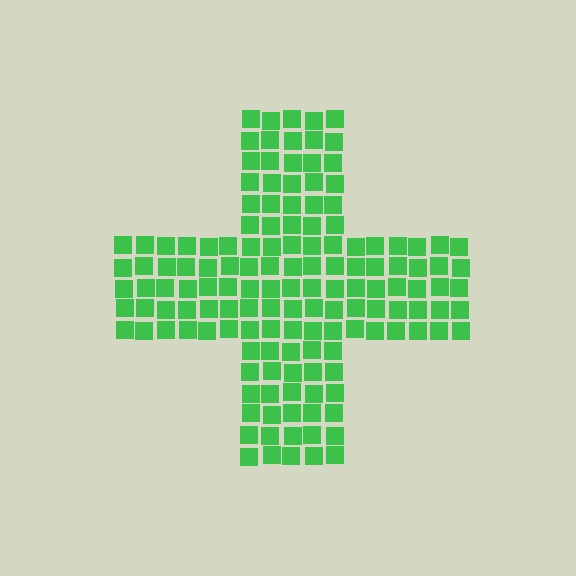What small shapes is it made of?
It is made of small squares.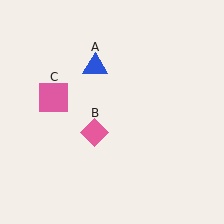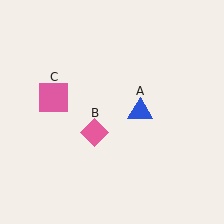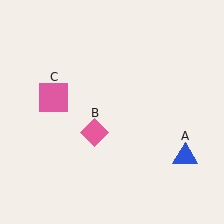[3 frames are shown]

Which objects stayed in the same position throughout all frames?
Pink diamond (object B) and pink square (object C) remained stationary.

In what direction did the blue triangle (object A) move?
The blue triangle (object A) moved down and to the right.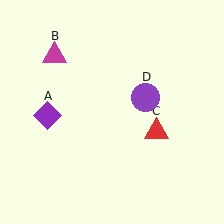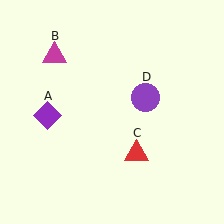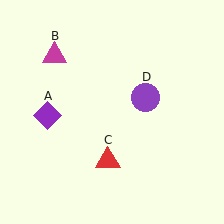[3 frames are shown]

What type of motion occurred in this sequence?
The red triangle (object C) rotated clockwise around the center of the scene.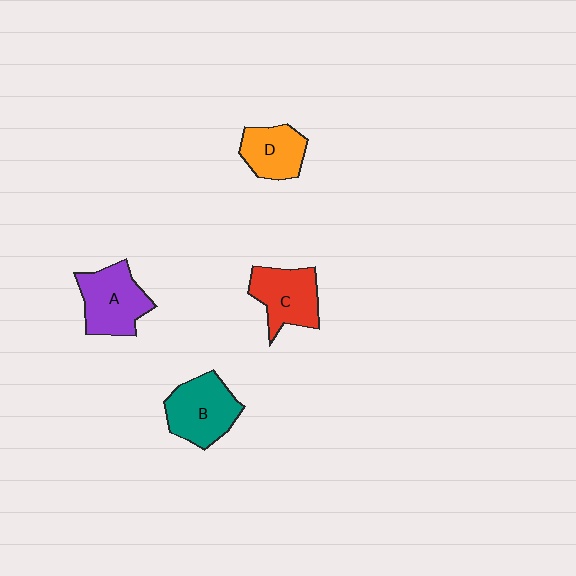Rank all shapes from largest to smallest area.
From largest to smallest: B (teal), A (purple), C (red), D (orange).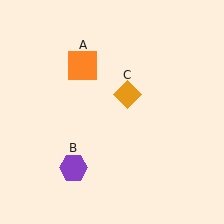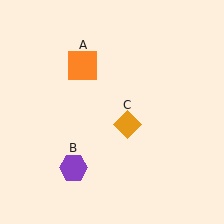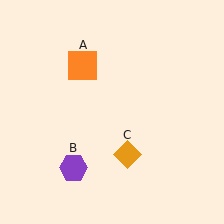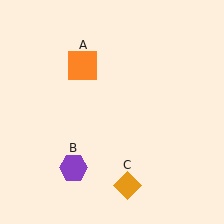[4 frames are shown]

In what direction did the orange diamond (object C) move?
The orange diamond (object C) moved down.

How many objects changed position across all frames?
1 object changed position: orange diamond (object C).